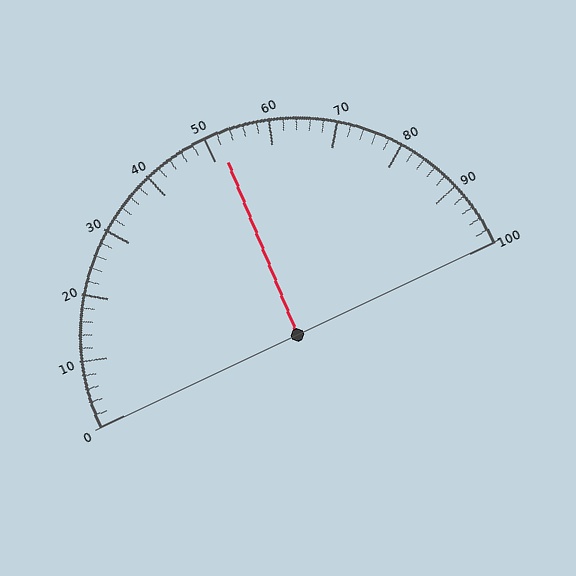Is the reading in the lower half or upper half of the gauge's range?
The reading is in the upper half of the range (0 to 100).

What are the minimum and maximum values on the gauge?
The gauge ranges from 0 to 100.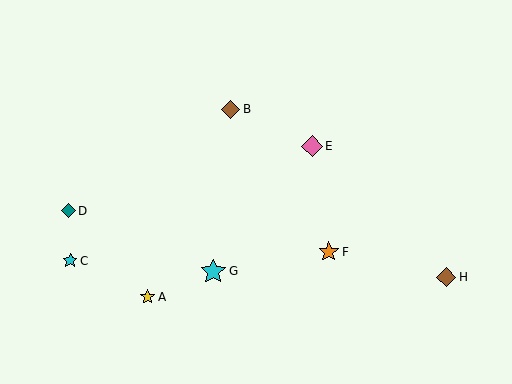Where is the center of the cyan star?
The center of the cyan star is at (70, 261).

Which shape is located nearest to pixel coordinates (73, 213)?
The teal diamond (labeled D) at (68, 211) is nearest to that location.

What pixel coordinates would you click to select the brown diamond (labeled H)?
Click at (446, 277) to select the brown diamond H.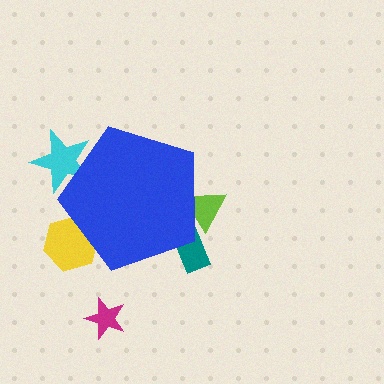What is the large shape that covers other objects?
A blue pentagon.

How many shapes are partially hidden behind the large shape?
4 shapes are partially hidden.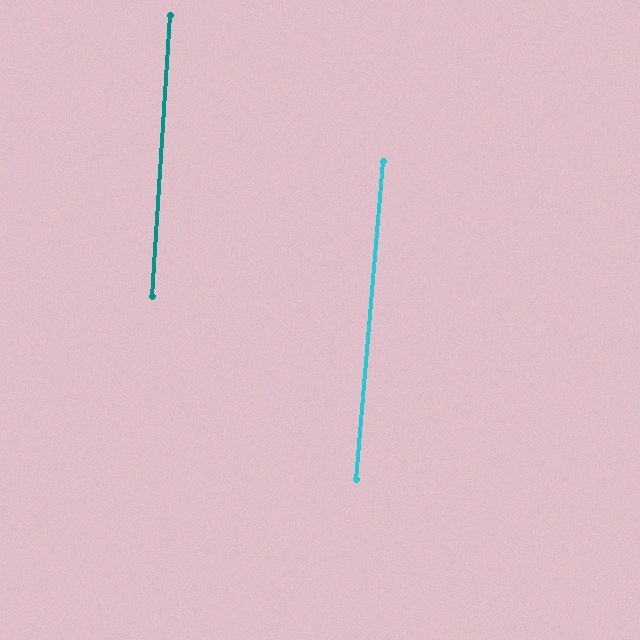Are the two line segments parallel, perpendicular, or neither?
Parallel — their directions differ by only 1.2°.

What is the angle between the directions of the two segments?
Approximately 1 degree.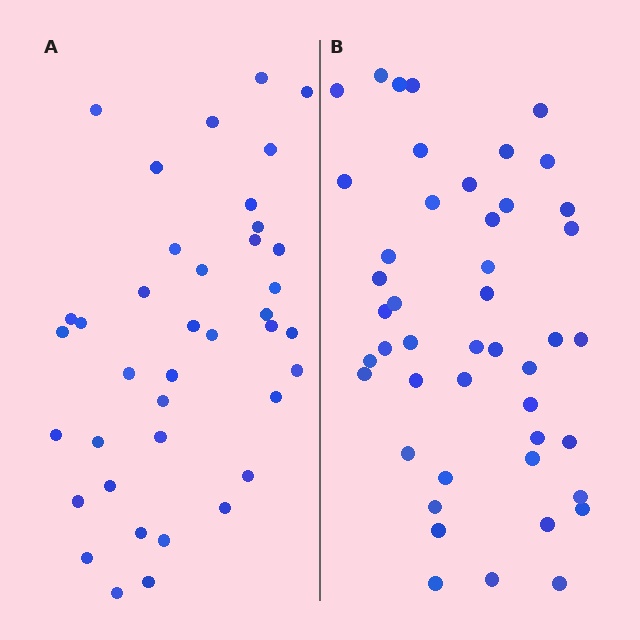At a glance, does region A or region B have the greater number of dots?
Region B (the right region) has more dots.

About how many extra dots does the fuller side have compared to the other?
Region B has roughly 8 or so more dots than region A.